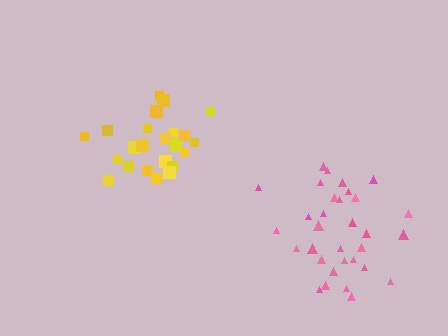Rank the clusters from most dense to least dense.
yellow, pink.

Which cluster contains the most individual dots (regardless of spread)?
Pink (32).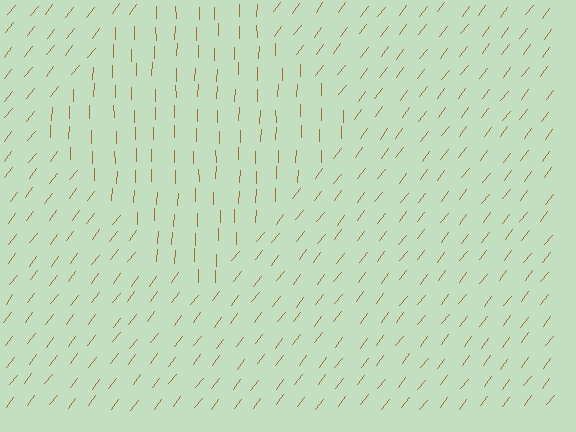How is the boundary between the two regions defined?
The boundary is defined purely by a change in line orientation (approximately 37 degrees difference). All lines are the same color and thickness.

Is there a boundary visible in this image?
Yes, there is a texture boundary formed by a change in line orientation.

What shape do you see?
I see a diamond.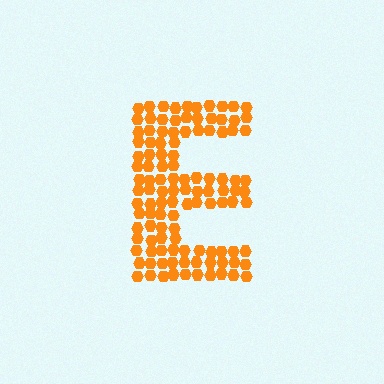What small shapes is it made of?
It is made of small hexagons.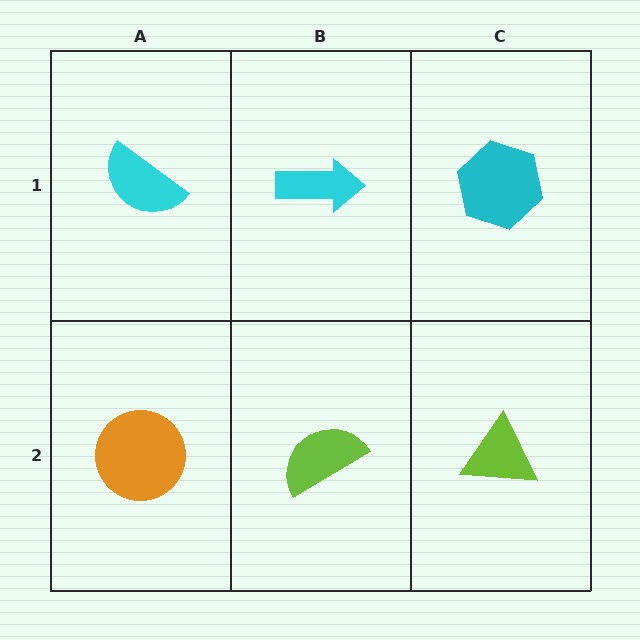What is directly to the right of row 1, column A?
A cyan arrow.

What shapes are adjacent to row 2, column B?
A cyan arrow (row 1, column B), an orange circle (row 2, column A), a lime triangle (row 2, column C).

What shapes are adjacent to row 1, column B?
A lime semicircle (row 2, column B), a cyan semicircle (row 1, column A), a cyan hexagon (row 1, column C).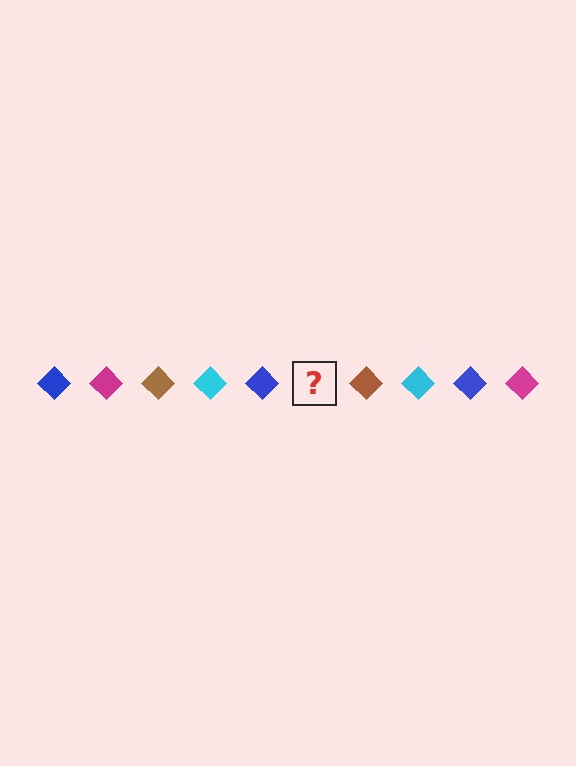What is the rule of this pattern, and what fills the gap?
The rule is that the pattern cycles through blue, magenta, brown, cyan diamonds. The gap should be filled with a magenta diamond.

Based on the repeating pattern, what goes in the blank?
The blank should be a magenta diamond.